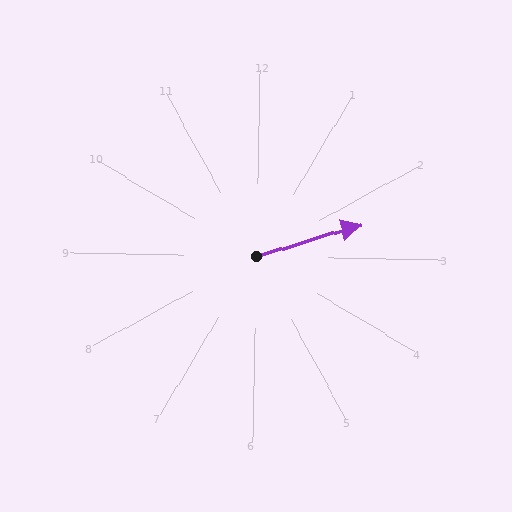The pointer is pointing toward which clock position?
Roughly 2 o'clock.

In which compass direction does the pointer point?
East.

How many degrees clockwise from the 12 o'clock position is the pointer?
Approximately 72 degrees.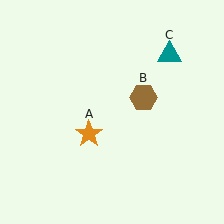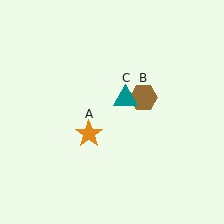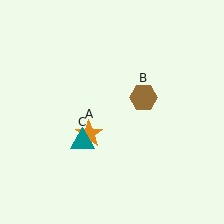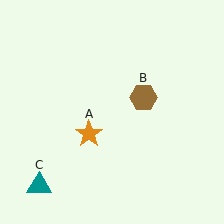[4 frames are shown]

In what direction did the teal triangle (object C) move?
The teal triangle (object C) moved down and to the left.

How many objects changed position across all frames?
1 object changed position: teal triangle (object C).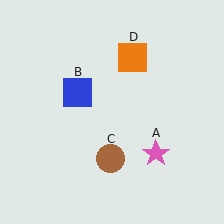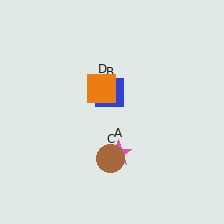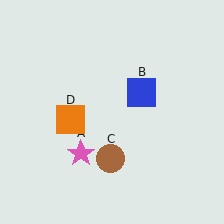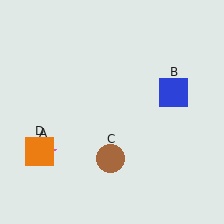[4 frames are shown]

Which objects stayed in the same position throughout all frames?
Brown circle (object C) remained stationary.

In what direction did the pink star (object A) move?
The pink star (object A) moved left.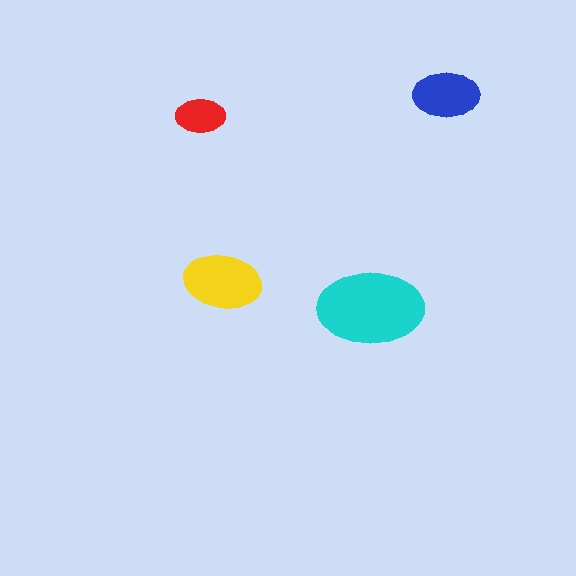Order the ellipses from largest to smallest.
the cyan one, the yellow one, the blue one, the red one.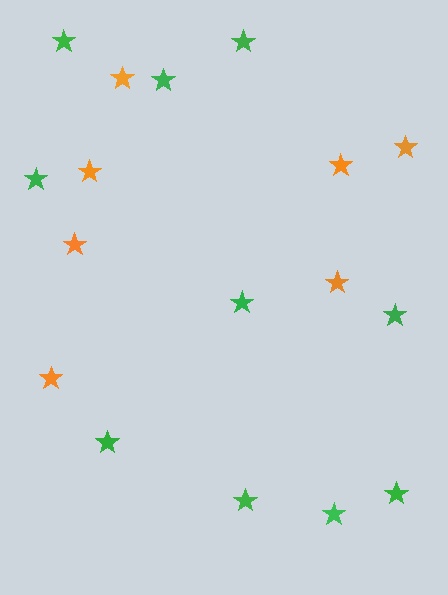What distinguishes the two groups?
There are 2 groups: one group of green stars (10) and one group of orange stars (7).